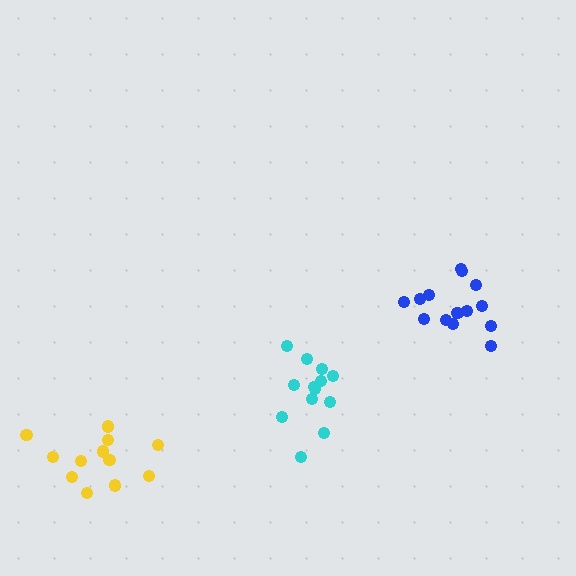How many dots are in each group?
Group 1: 13 dots, Group 2: 12 dots, Group 3: 14 dots (39 total).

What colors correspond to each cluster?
The clusters are colored: cyan, yellow, blue.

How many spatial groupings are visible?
There are 3 spatial groupings.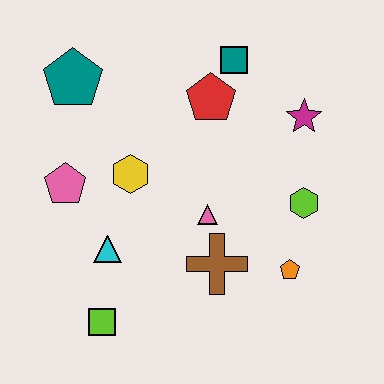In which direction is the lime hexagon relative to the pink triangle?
The lime hexagon is to the right of the pink triangle.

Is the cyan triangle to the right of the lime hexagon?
No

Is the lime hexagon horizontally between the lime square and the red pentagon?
No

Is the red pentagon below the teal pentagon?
Yes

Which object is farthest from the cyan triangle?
The magenta star is farthest from the cyan triangle.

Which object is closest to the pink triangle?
The brown cross is closest to the pink triangle.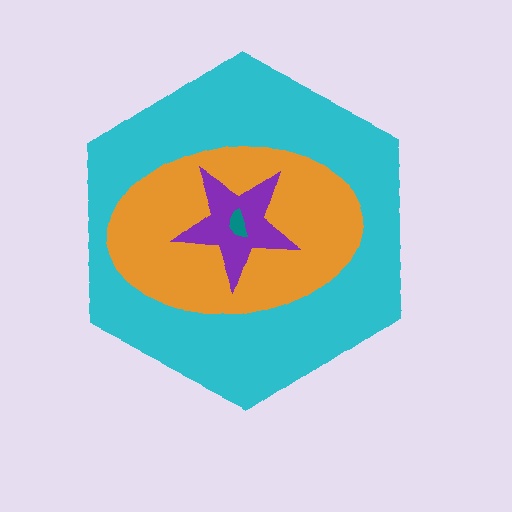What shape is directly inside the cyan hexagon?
The orange ellipse.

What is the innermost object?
The teal semicircle.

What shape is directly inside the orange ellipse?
The purple star.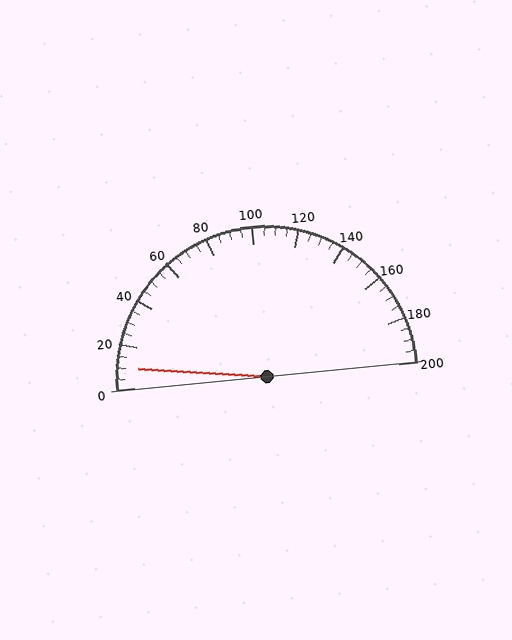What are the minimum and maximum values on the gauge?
The gauge ranges from 0 to 200.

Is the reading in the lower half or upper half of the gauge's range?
The reading is in the lower half of the range (0 to 200).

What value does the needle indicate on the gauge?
The needle indicates approximately 10.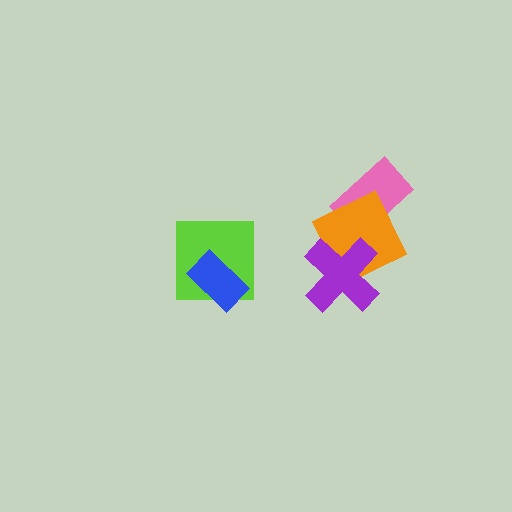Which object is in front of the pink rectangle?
The orange square is in front of the pink rectangle.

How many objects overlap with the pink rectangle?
1 object overlaps with the pink rectangle.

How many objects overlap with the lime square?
1 object overlaps with the lime square.